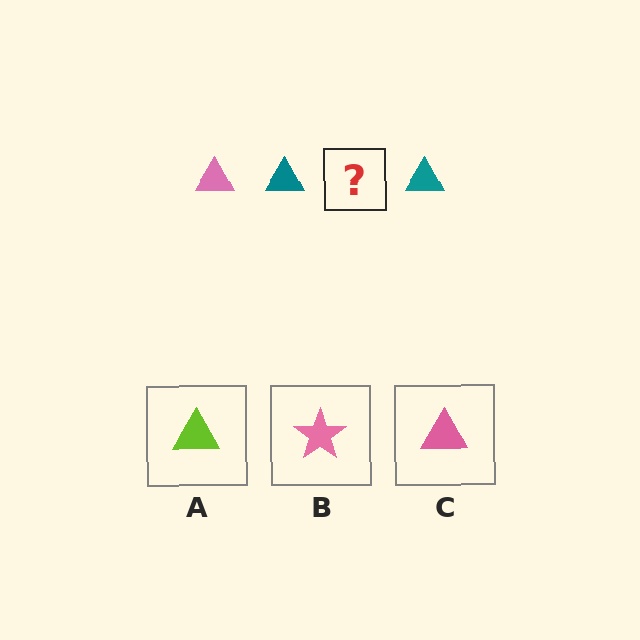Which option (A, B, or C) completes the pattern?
C.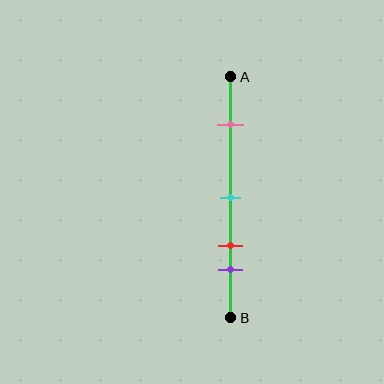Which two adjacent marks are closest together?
The red and purple marks are the closest adjacent pair.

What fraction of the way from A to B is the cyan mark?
The cyan mark is approximately 50% (0.5) of the way from A to B.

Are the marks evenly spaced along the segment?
No, the marks are not evenly spaced.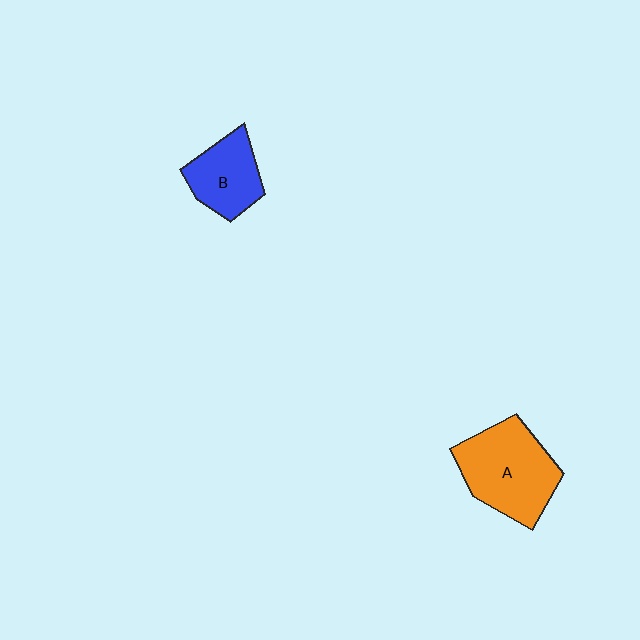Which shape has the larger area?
Shape A (orange).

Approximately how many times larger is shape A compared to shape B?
Approximately 1.6 times.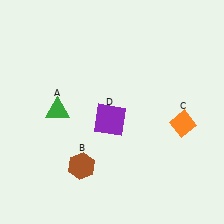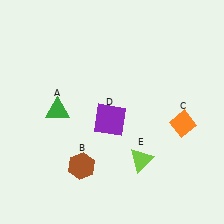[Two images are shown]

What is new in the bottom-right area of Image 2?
A lime triangle (E) was added in the bottom-right area of Image 2.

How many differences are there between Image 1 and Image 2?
There is 1 difference between the two images.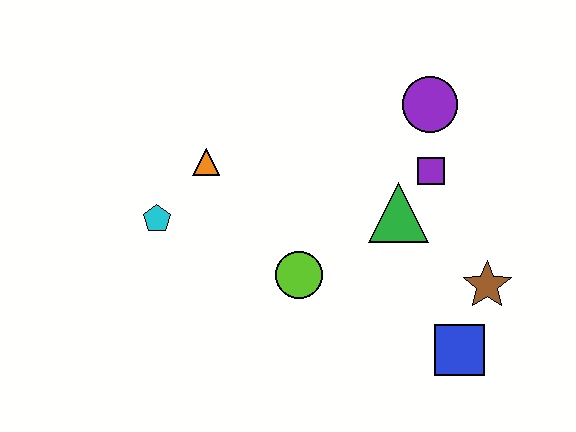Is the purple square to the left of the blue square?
Yes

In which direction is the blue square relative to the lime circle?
The blue square is to the right of the lime circle.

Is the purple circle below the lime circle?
No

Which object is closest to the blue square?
The brown star is closest to the blue square.